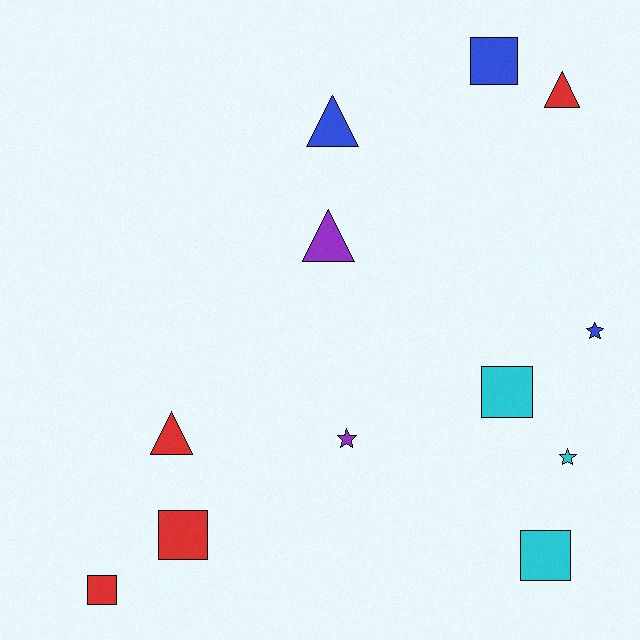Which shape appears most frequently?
Square, with 5 objects.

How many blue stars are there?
There is 1 blue star.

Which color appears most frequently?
Red, with 4 objects.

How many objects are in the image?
There are 12 objects.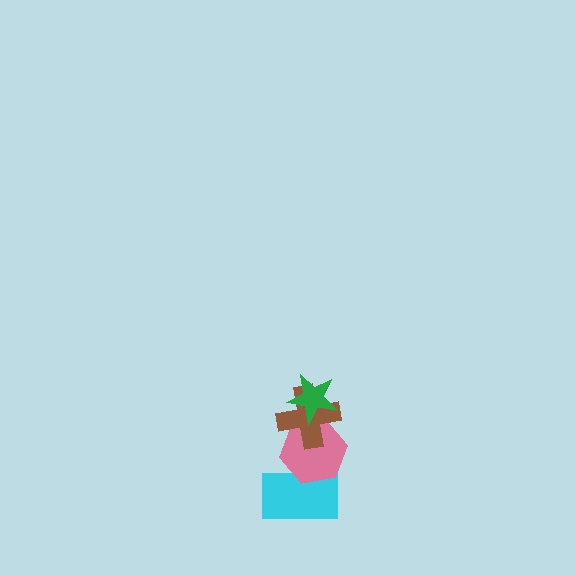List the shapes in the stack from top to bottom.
From top to bottom: the green star, the brown cross, the pink hexagon, the cyan rectangle.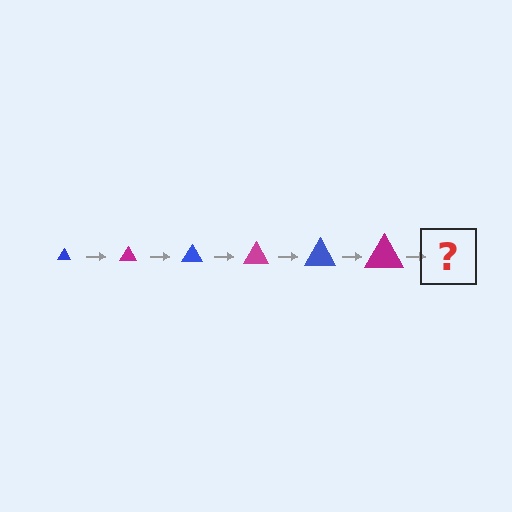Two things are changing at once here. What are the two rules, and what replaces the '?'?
The two rules are that the triangle grows larger each step and the color cycles through blue and magenta. The '?' should be a blue triangle, larger than the previous one.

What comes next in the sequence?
The next element should be a blue triangle, larger than the previous one.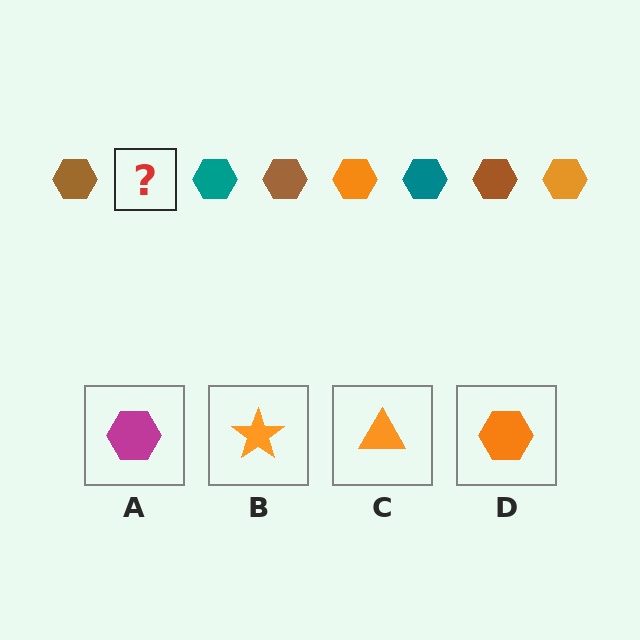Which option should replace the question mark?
Option D.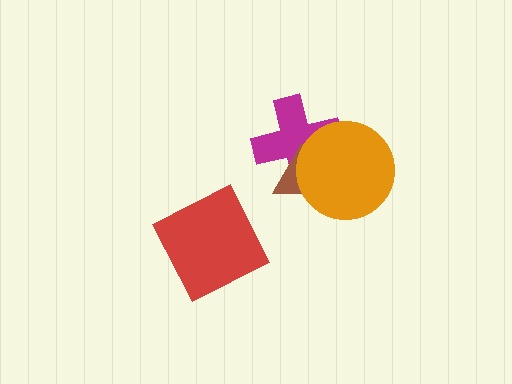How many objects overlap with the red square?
0 objects overlap with the red square.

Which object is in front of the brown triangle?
The orange circle is in front of the brown triangle.